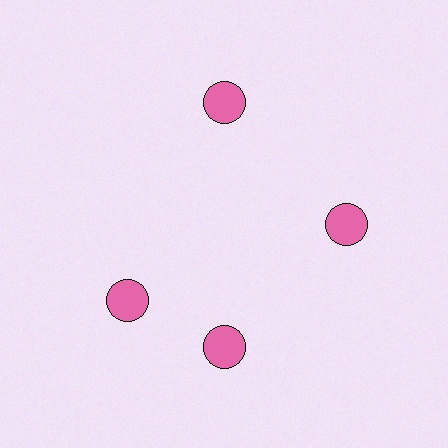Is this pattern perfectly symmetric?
No. The 4 pink circles are arranged in a ring, but one element near the 9 o'clock position is rotated out of alignment along the ring, breaking the 4-fold rotational symmetry.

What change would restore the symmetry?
The symmetry would be restored by rotating it back into even spacing with its neighbors so that all 4 circles sit at equal angles and equal distance from the center.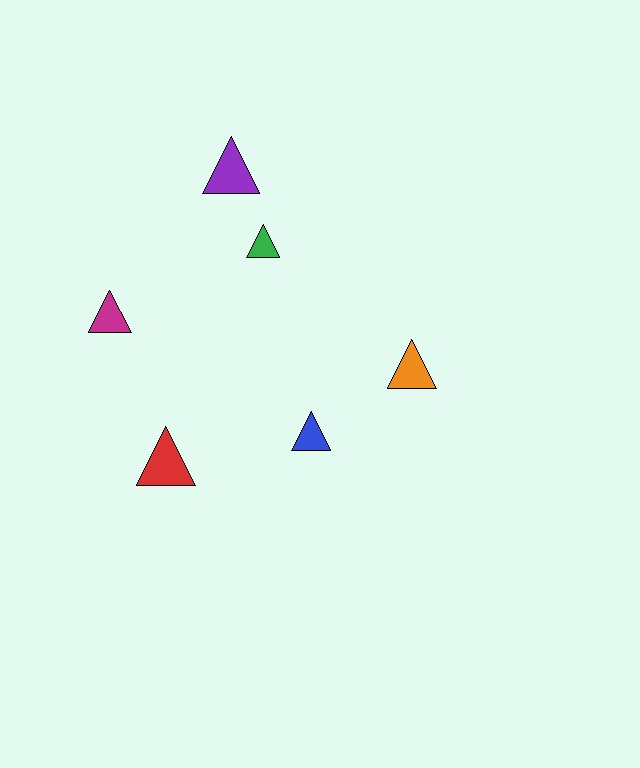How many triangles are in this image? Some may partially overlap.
There are 6 triangles.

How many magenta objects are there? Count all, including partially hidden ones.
There is 1 magenta object.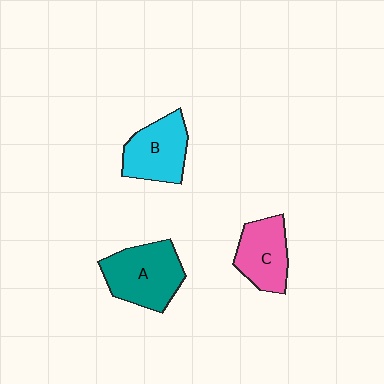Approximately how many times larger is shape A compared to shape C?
Approximately 1.3 times.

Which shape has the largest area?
Shape A (teal).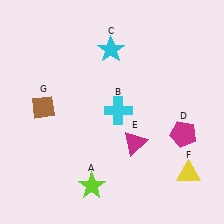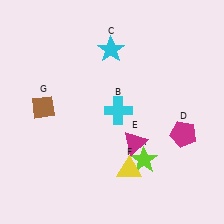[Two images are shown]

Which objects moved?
The objects that moved are: the lime star (A), the yellow triangle (F).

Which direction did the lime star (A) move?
The lime star (A) moved right.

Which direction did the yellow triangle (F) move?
The yellow triangle (F) moved left.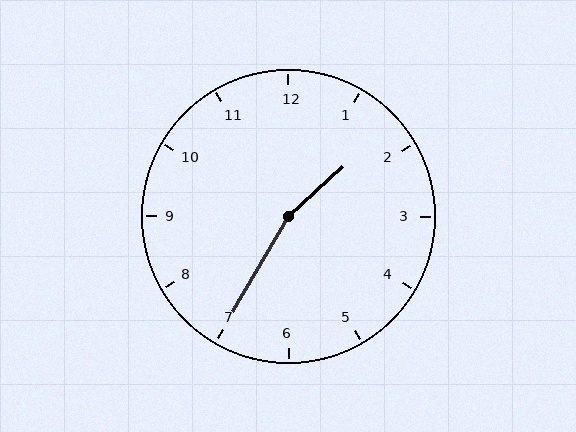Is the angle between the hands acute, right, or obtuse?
It is obtuse.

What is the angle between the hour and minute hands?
Approximately 162 degrees.